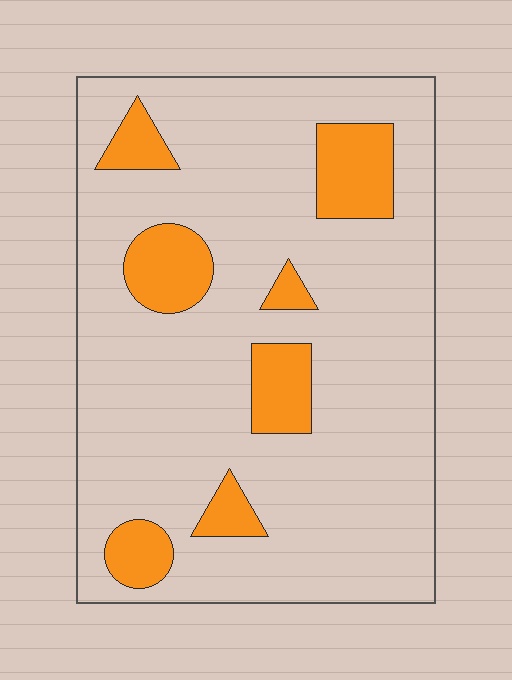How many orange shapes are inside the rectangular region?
7.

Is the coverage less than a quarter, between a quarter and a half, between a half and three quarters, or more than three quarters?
Less than a quarter.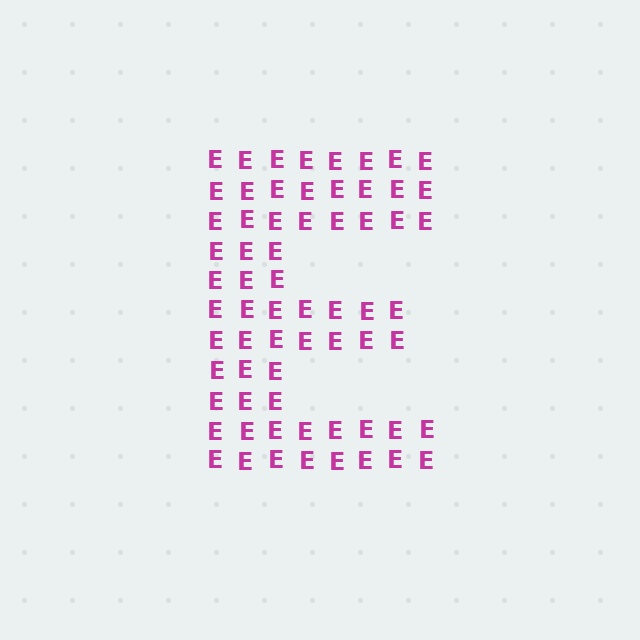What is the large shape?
The large shape is the letter E.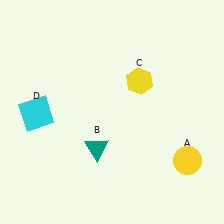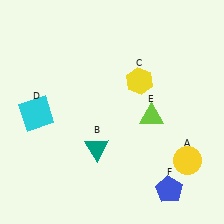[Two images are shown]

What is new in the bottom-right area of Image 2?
A blue pentagon (F) was added in the bottom-right area of Image 2.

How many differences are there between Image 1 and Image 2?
There are 2 differences between the two images.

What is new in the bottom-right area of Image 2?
A lime triangle (E) was added in the bottom-right area of Image 2.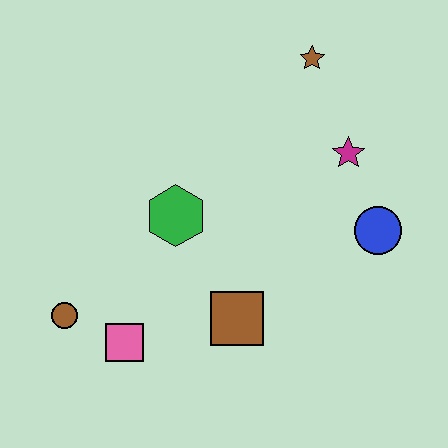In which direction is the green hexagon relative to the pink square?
The green hexagon is above the pink square.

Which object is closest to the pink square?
The brown circle is closest to the pink square.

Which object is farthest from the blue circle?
The brown circle is farthest from the blue circle.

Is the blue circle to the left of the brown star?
No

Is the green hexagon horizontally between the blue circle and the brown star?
No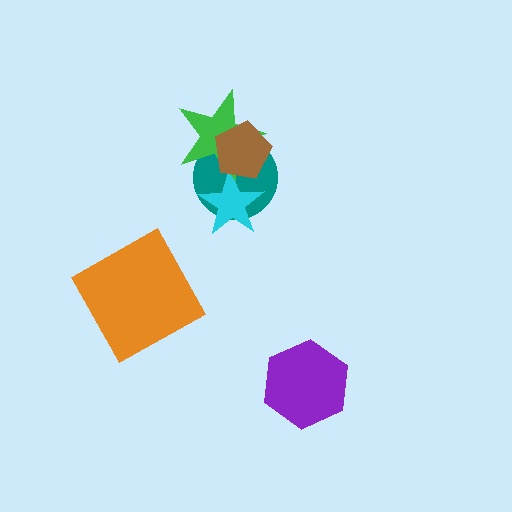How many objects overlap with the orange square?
0 objects overlap with the orange square.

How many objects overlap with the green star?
3 objects overlap with the green star.